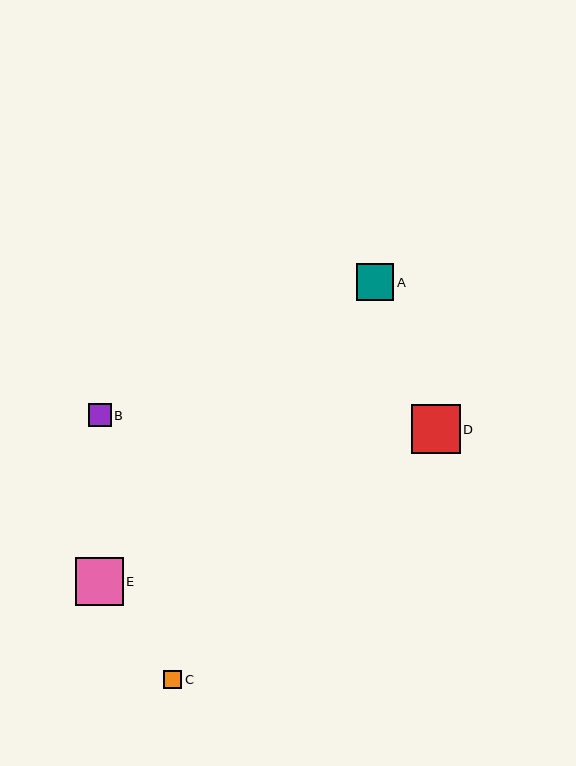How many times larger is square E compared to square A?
Square E is approximately 1.3 times the size of square A.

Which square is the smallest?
Square C is the smallest with a size of approximately 19 pixels.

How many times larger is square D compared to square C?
Square D is approximately 2.6 times the size of square C.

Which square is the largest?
Square D is the largest with a size of approximately 49 pixels.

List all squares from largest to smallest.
From largest to smallest: D, E, A, B, C.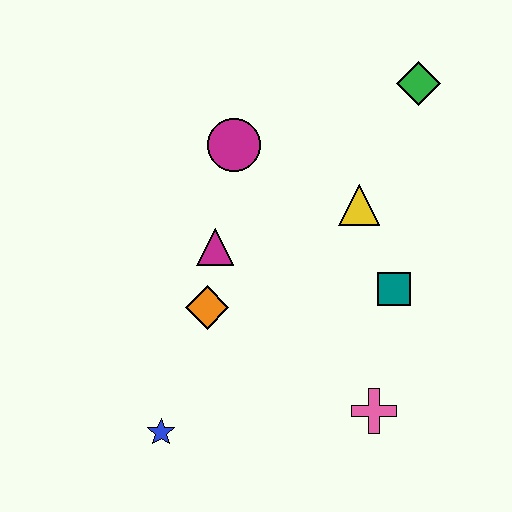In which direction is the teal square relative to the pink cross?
The teal square is above the pink cross.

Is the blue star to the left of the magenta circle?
Yes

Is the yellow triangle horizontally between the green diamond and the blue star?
Yes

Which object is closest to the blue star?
The orange diamond is closest to the blue star.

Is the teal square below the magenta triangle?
Yes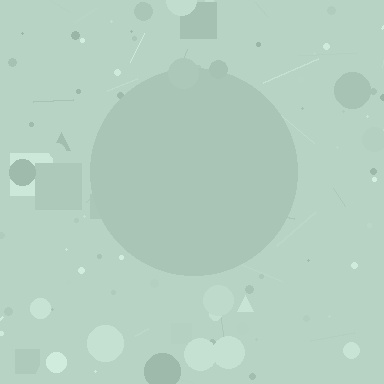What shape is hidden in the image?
A circle is hidden in the image.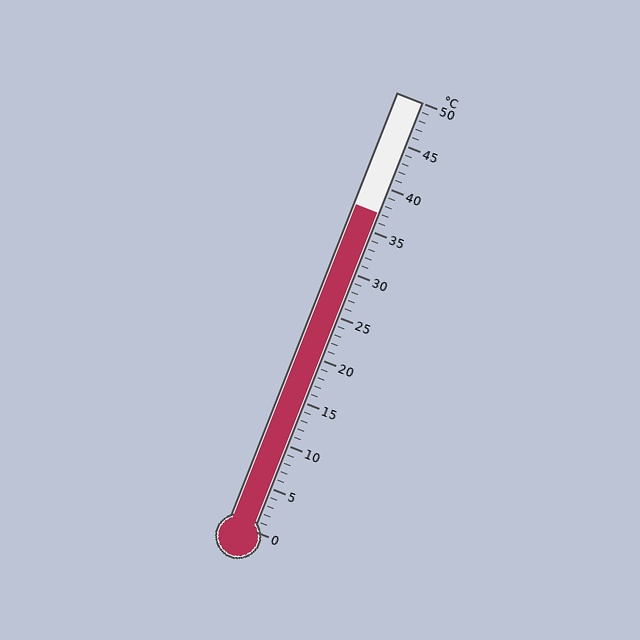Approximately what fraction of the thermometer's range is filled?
The thermometer is filled to approximately 75% of its range.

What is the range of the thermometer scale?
The thermometer scale ranges from 0°C to 50°C.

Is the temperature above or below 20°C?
The temperature is above 20°C.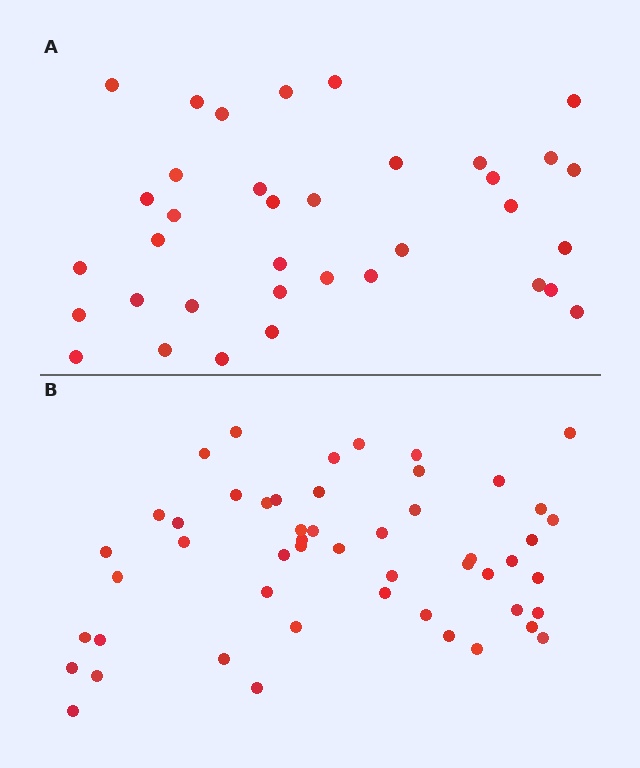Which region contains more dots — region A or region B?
Region B (the bottom region) has more dots.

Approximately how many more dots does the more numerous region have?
Region B has approximately 15 more dots than region A.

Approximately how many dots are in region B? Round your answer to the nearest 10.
About 50 dots. (The exact count is 51, which rounds to 50.)